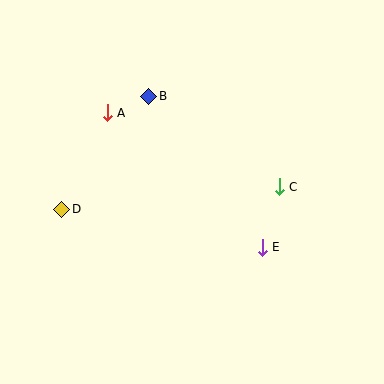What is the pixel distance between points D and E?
The distance between D and E is 204 pixels.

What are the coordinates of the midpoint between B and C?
The midpoint between B and C is at (214, 142).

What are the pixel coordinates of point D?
Point D is at (62, 209).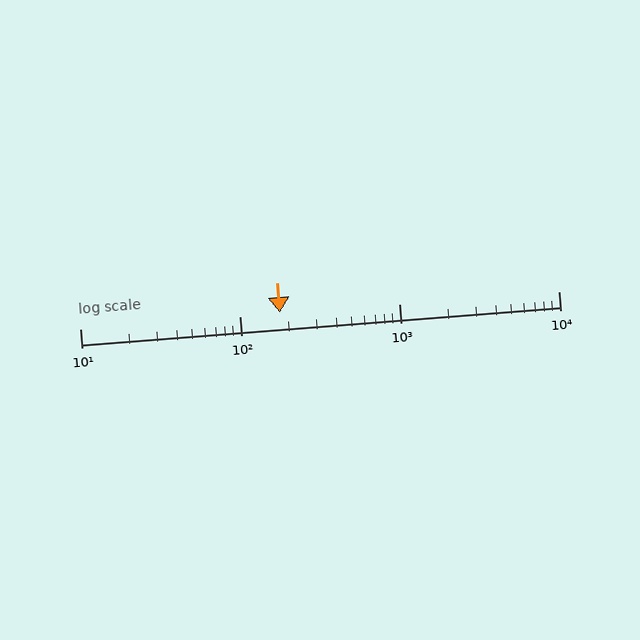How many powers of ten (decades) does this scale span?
The scale spans 3 decades, from 10 to 10000.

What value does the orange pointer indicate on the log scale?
The pointer indicates approximately 180.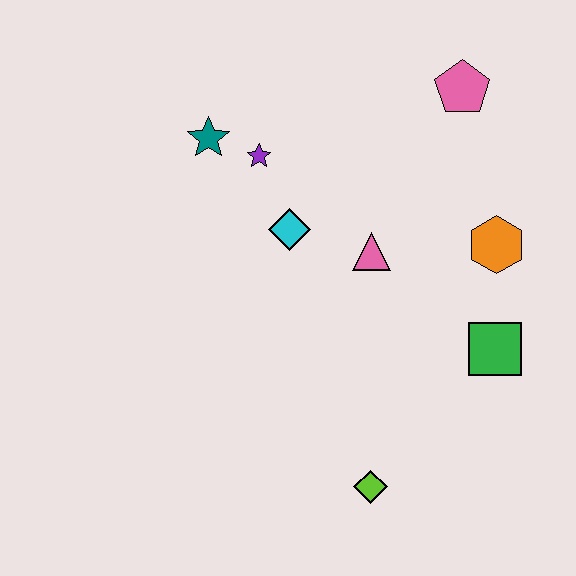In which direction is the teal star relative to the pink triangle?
The teal star is to the left of the pink triangle.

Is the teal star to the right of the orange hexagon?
No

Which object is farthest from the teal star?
The lime diamond is farthest from the teal star.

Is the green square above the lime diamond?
Yes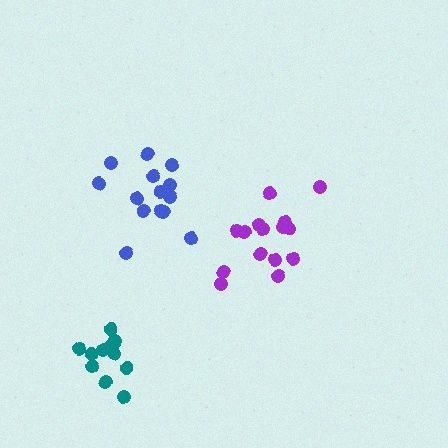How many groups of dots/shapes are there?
There are 3 groups.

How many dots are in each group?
Group 1: 15 dots, Group 2: 14 dots, Group 3: 12 dots (41 total).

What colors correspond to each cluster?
The clusters are colored: purple, blue, teal.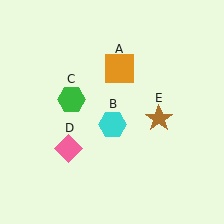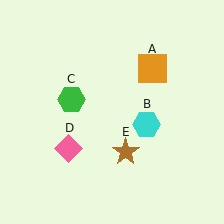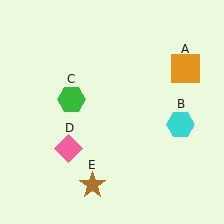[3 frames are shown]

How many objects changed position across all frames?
3 objects changed position: orange square (object A), cyan hexagon (object B), brown star (object E).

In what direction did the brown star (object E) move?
The brown star (object E) moved down and to the left.